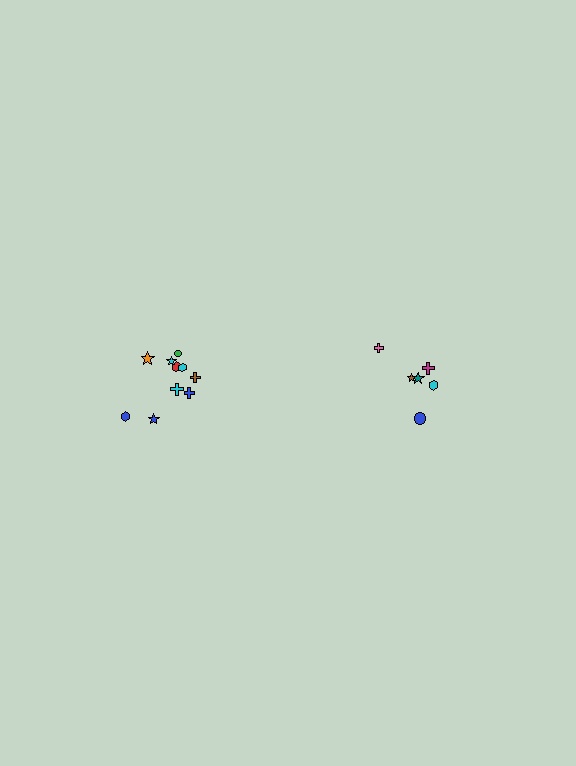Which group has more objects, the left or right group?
The left group.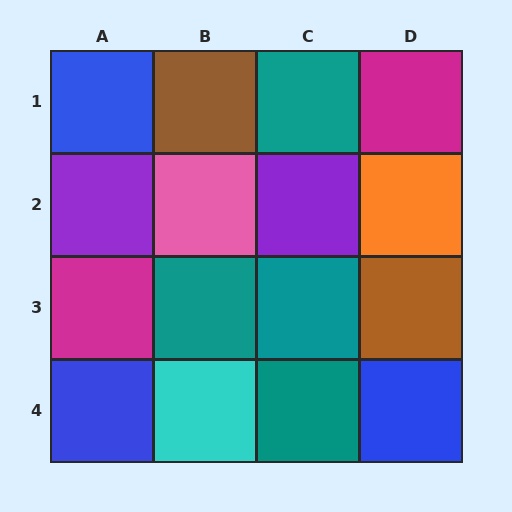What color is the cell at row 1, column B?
Brown.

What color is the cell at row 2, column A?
Purple.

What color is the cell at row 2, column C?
Purple.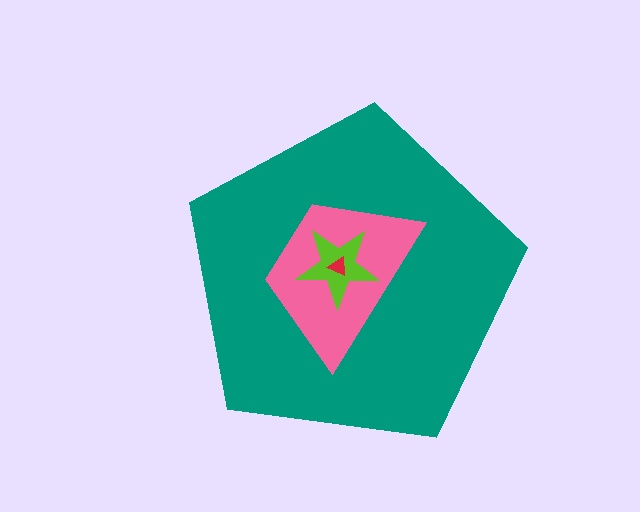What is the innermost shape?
The red triangle.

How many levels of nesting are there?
4.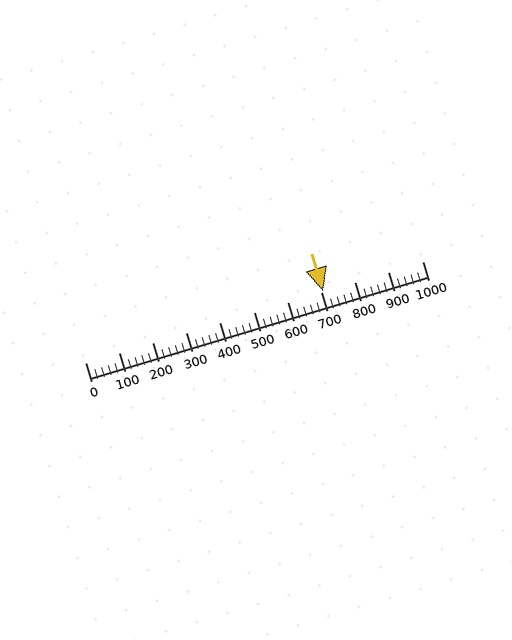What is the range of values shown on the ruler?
The ruler shows values from 0 to 1000.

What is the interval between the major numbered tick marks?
The major tick marks are spaced 100 units apart.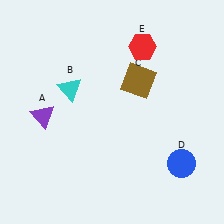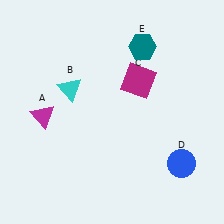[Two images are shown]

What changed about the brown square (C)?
In Image 1, C is brown. In Image 2, it changed to magenta.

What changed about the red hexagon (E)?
In Image 1, E is red. In Image 2, it changed to teal.